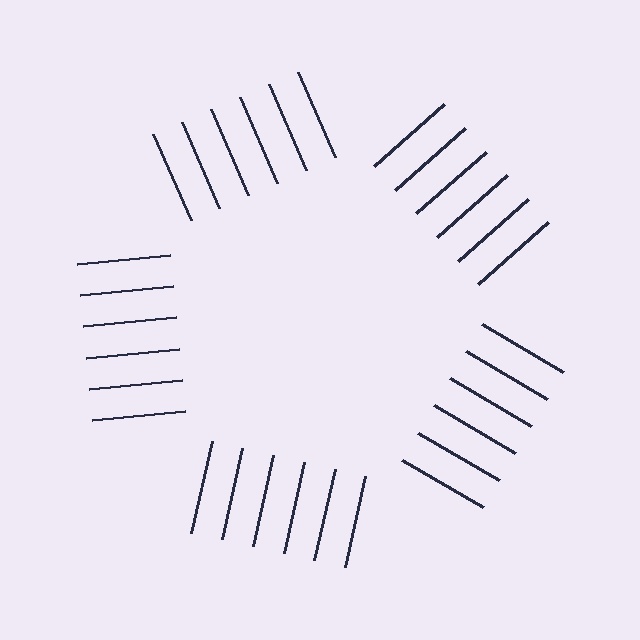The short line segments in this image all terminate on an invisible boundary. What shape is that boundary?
An illusory pentagon — the line segments terminate on its edges but no continuous stroke is drawn.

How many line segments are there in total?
30 — 6 along each of the 5 edges.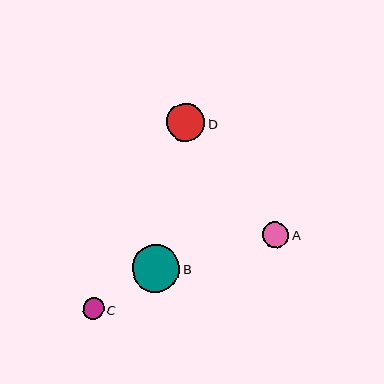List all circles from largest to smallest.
From largest to smallest: B, D, A, C.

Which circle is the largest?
Circle B is the largest with a size of approximately 47 pixels.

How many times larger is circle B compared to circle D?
Circle B is approximately 1.2 times the size of circle D.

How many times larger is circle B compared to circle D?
Circle B is approximately 1.2 times the size of circle D.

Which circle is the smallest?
Circle C is the smallest with a size of approximately 21 pixels.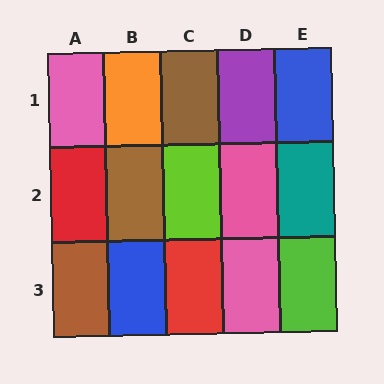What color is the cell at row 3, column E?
Lime.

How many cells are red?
2 cells are red.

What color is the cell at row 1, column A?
Pink.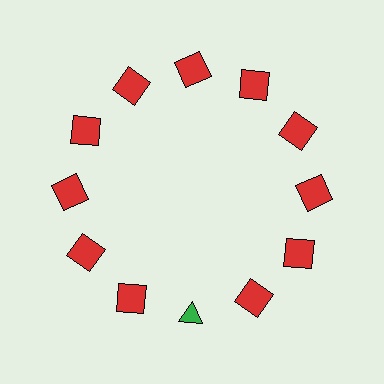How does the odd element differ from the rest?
It differs in both color (green instead of red) and shape (triangle instead of square).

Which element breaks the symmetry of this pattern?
The green triangle at roughly the 6 o'clock position breaks the symmetry. All other shapes are red squares.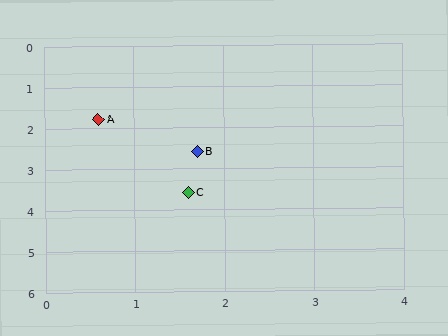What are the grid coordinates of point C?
Point C is at approximately (1.6, 3.6).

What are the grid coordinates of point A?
Point A is at approximately (0.6, 1.8).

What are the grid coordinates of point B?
Point B is at approximately (1.7, 2.6).